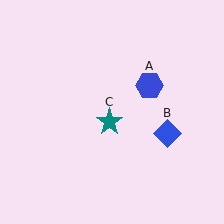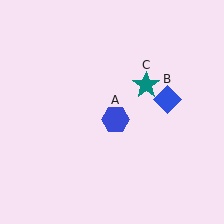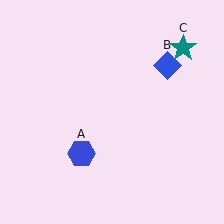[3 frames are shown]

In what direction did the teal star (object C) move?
The teal star (object C) moved up and to the right.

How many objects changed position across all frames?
3 objects changed position: blue hexagon (object A), blue diamond (object B), teal star (object C).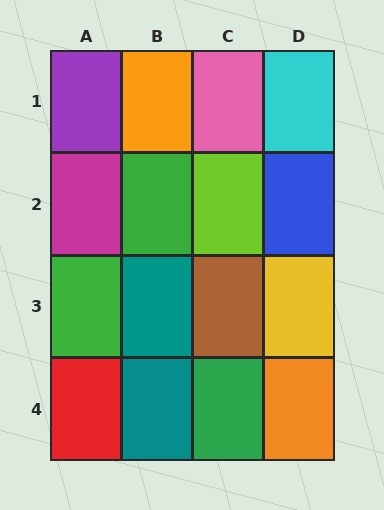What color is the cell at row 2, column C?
Lime.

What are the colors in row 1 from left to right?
Purple, orange, pink, cyan.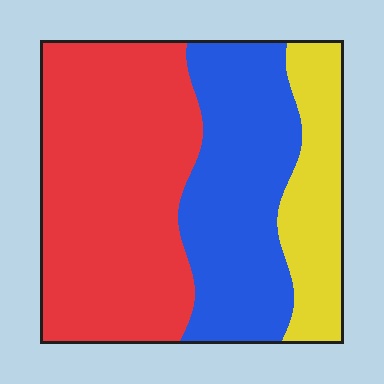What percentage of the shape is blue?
Blue covers around 35% of the shape.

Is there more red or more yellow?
Red.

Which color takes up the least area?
Yellow, at roughly 20%.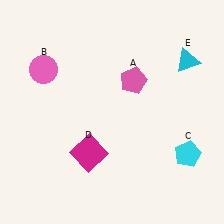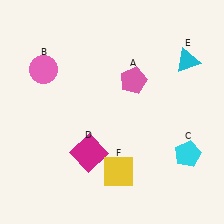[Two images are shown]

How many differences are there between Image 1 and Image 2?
There is 1 difference between the two images.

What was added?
A yellow square (F) was added in Image 2.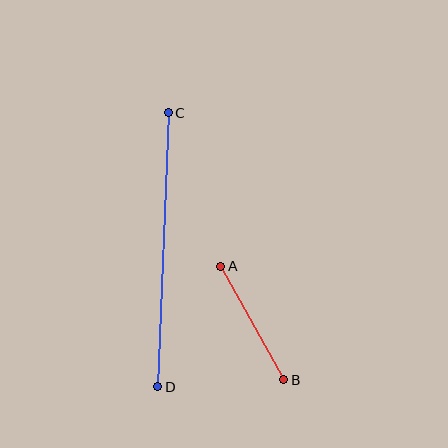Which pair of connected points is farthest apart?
Points C and D are farthest apart.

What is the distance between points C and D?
The distance is approximately 274 pixels.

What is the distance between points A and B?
The distance is approximately 130 pixels.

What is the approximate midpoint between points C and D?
The midpoint is at approximately (163, 250) pixels.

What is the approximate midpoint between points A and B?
The midpoint is at approximately (252, 323) pixels.